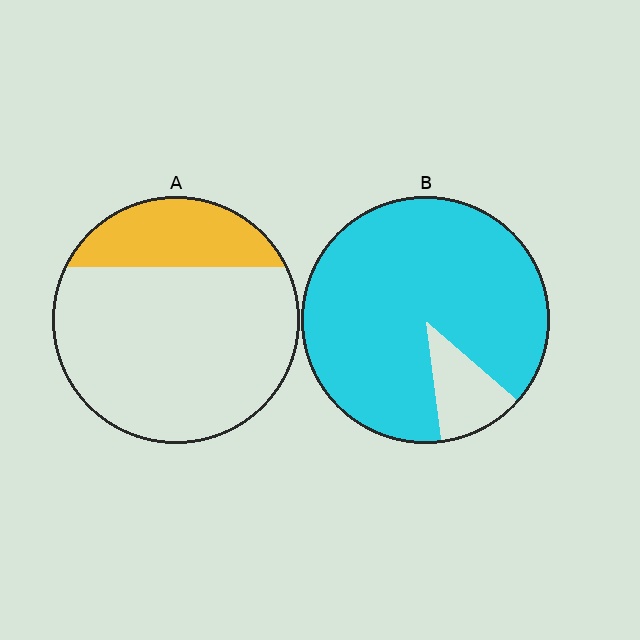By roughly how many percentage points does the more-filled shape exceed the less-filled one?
By roughly 65 percentage points (B over A).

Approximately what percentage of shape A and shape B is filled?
A is approximately 25% and B is approximately 90%.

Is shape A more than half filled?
No.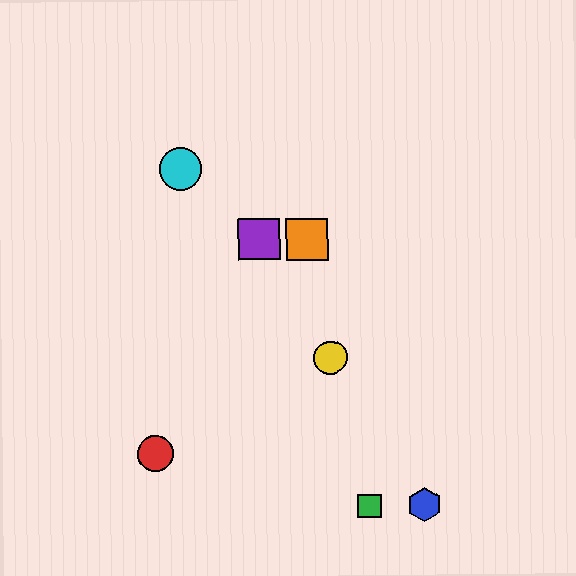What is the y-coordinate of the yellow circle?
The yellow circle is at y≈358.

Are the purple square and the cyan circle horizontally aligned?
No, the purple square is at y≈239 and the cyan circle is at y≈169.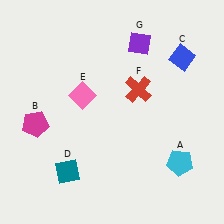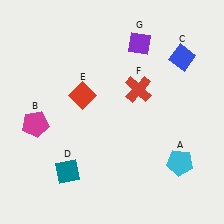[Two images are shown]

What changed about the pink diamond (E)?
In Image 1, E is pink. In Image 2, it changed to red.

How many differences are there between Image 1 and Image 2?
There is 1 difference between the two images.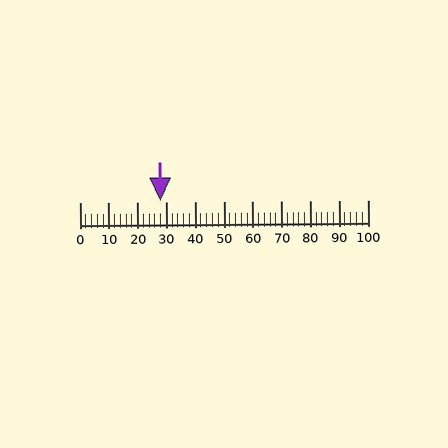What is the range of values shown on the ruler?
The ruler shows values from 0 to 100.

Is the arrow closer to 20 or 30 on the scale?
The arrow is closer to 30.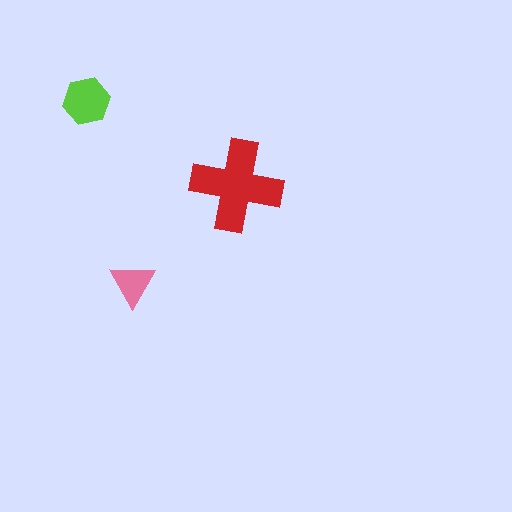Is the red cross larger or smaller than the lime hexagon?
Larger.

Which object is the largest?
The red cross.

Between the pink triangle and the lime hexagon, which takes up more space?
The lime hexagon.